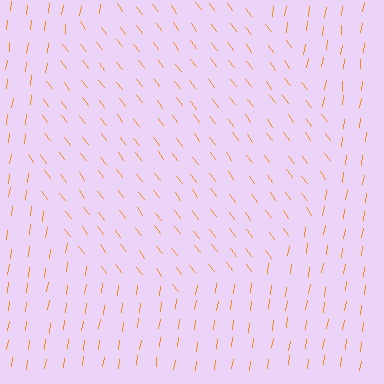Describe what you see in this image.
The image is filled with small orange line segments. A circle region in the image has lines oriented differently from the surrounding lines, creating a visible texture boundary.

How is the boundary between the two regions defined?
The boundary is defined purely by a change in line orientation (approximately 45 degrees difference). All lines are the same color and thickness.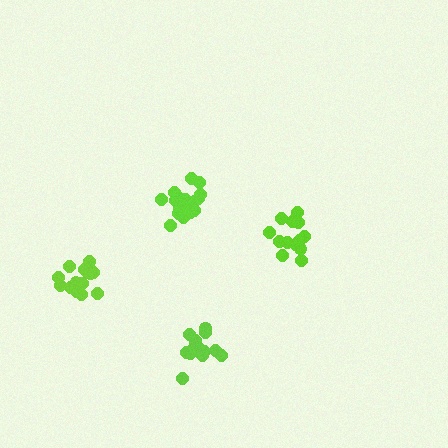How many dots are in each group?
Group 1: 18 dots, Group 2: 15 dots, Group 3: 14 dots, Group 4: 15 dots (62 total).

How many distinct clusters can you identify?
There are 4 distinct clusters.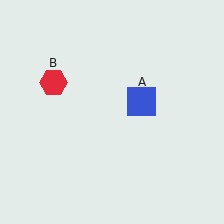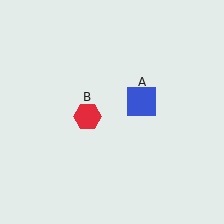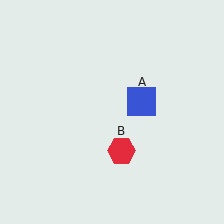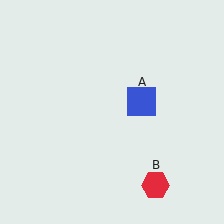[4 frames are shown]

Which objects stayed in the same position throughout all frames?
Blue square (object A) remained stationary.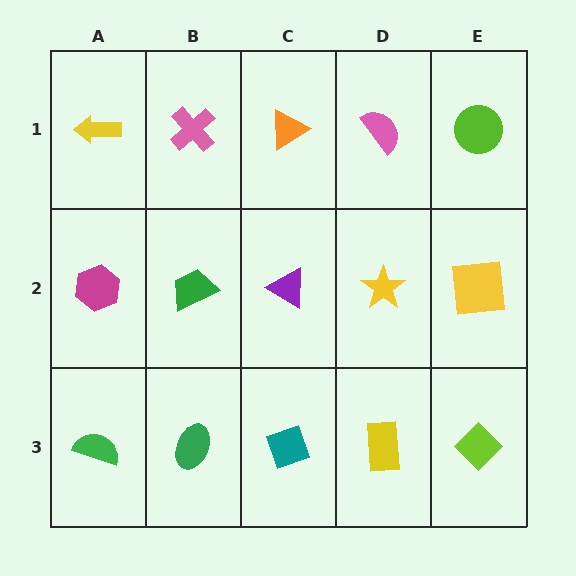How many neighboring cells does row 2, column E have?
3.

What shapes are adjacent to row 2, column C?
An orange triangle (row 1, column C), a teal diamond (row 3, column C), a green trapezoid (row 2, column B), a yellow star (row 2, column D).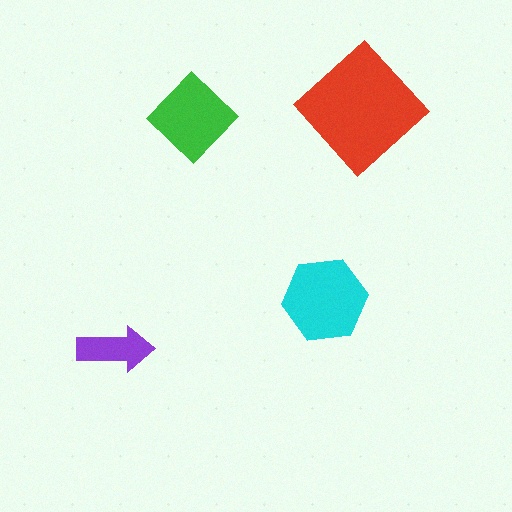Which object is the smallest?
The purple arrow.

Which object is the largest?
The red diamond.